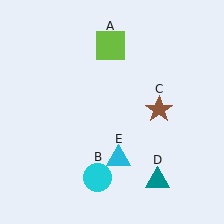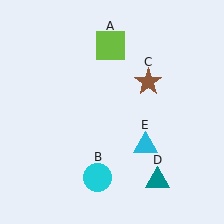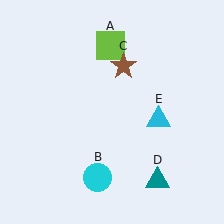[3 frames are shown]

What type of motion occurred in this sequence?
The brown star (object C), cyan triangle (object E) rotated counterclockwise around the center of the scene.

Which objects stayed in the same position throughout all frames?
Lime square (object A) and cyan circle (object B) and teal triangle (object D) remained stationary.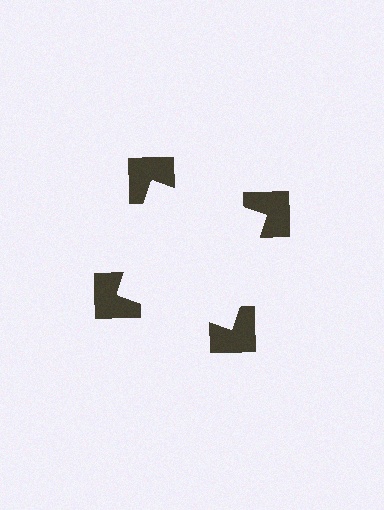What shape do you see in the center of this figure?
An illusory square — its edges are inferred from the aligned wedge cuts in the notched squares, not physically drawn.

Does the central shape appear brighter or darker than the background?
It typically appears slightly brighter than the background, even though no actual brightness change is drawn.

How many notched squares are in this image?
There are 4 — one at each vertex of the illusory square.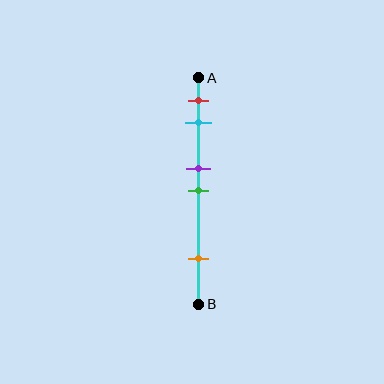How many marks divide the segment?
There are 5 marks dividing the segment.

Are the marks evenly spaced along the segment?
No, the marks are not evenly spaced.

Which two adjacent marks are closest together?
The purple and green marks are the closest adjacent pair.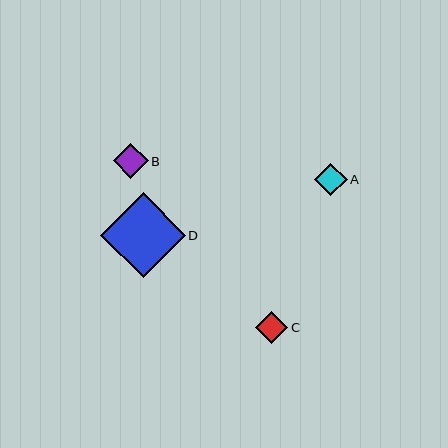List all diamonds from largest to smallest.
From largest to smallest: D, B, A, C.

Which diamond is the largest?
Diamond D is the largest with a size of approximately 85 pixels.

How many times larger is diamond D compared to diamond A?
Diamond D is approximately 2.6 times the size of diamond A.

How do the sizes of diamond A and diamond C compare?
Diamond A and diamond C are approximately the same size.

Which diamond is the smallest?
Diamond C is the smallest with a size of approximately 32 pixels.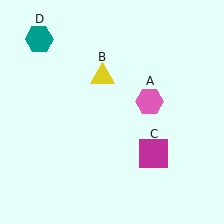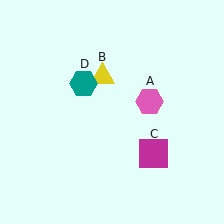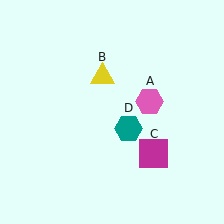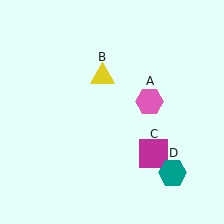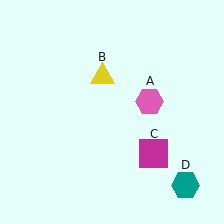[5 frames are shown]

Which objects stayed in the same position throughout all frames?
Pink hexagon (object A) and yellow triangle (object B) and magenta square (object C) remained stationary.